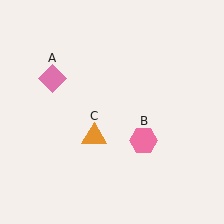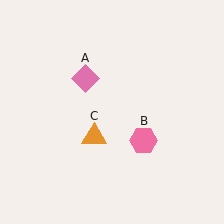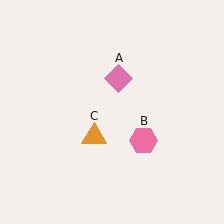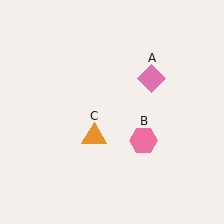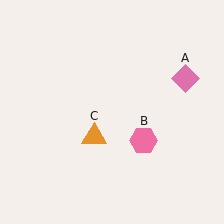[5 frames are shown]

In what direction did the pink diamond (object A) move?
The pink diamond (object A) moved right.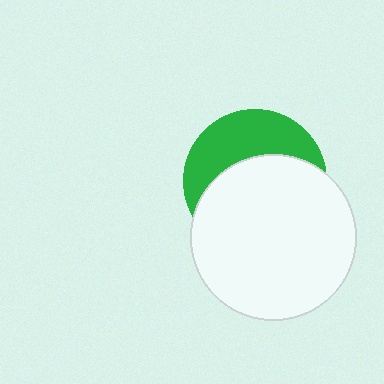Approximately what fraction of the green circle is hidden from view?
Roughly 61% of the green circle is hidden behind the white circle.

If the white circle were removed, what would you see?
You would see the complete green circle.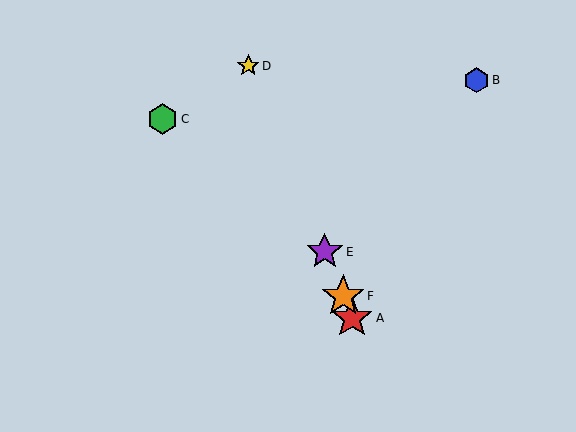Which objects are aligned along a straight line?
Objects A, D, E, F are aligned along a straight line.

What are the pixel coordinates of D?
Object D is at (248, 66).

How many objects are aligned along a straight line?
4 objects (A, D, E, F) are aligned along a straight line.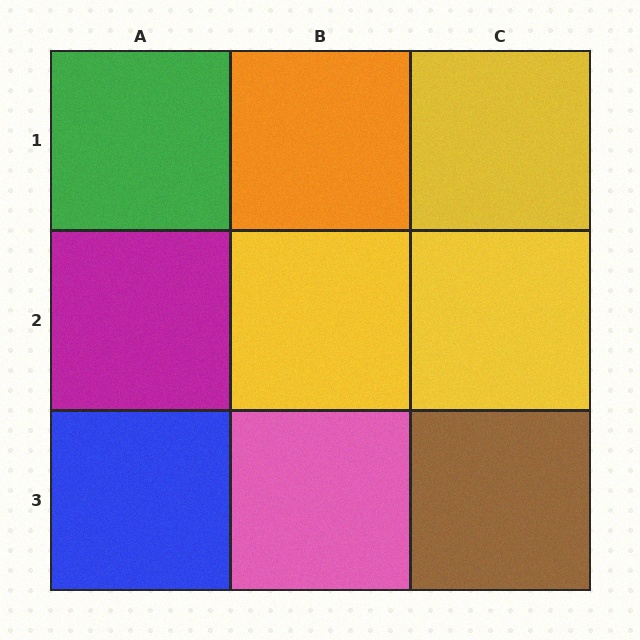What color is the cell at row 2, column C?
Yellow.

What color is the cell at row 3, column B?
Pink.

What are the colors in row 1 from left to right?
Green, orange, yellow.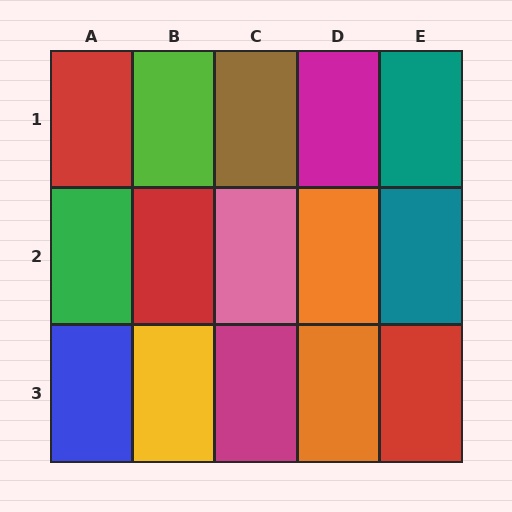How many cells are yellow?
1 cell is yellow.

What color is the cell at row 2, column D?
Orange.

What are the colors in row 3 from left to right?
Blue, yellow, magenta, orange, red.